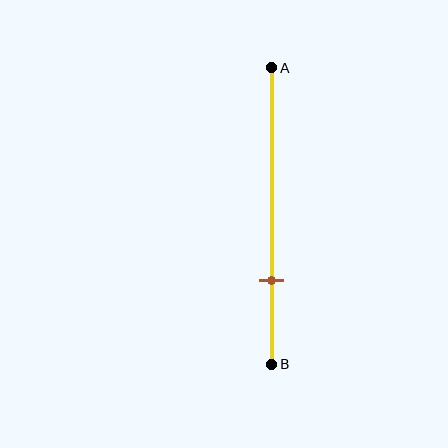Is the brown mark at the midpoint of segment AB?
No, the mark is at about 70% from A, not at the 50% midpoint.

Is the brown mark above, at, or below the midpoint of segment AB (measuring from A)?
The brown mark is below the midpoint of segment AB.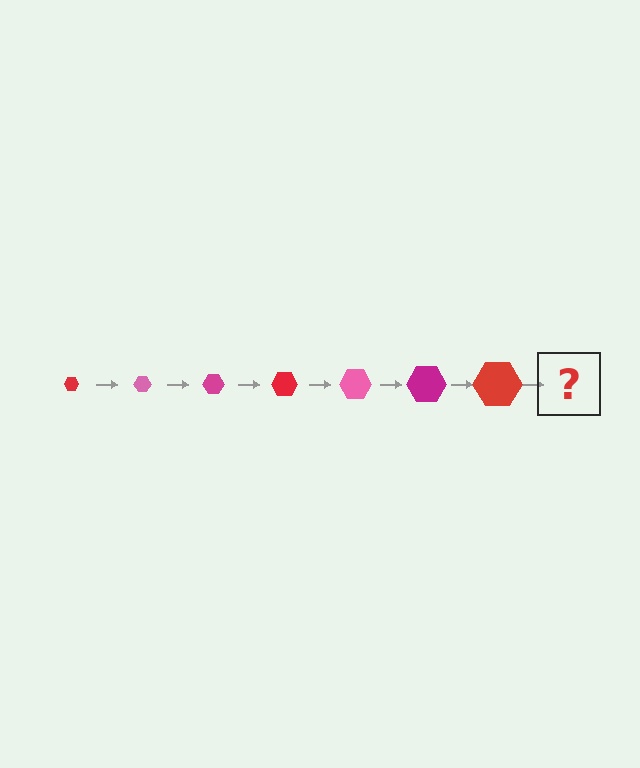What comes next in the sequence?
The next element should be a pink hexagon, larger than the previous one.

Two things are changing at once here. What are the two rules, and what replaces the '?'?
The two rules are that the hexagon grows larger each step and the color cycles through red, pink, and magenta. The '?' should be a pink hexagon, larger than the previous one.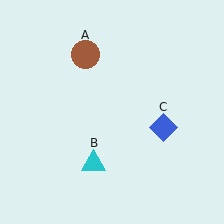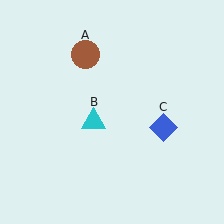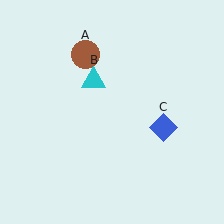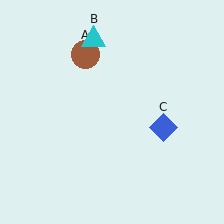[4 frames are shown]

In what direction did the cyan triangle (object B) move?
The cyan triangle (object B) moved up.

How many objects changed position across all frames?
1 object changed position: cyan triangle (object B).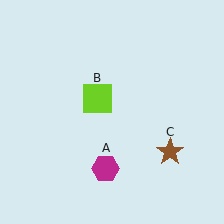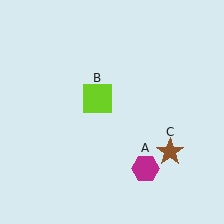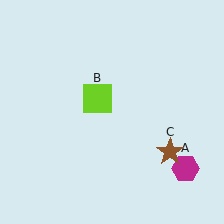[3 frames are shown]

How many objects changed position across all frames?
1 object changed position: magenta hexagon (object A).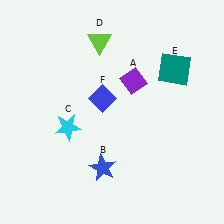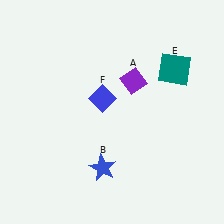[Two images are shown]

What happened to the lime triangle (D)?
The lime triangle (D) was removed in Image 2. It was in the top-left area of Image 1.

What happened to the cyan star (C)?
The cyan star (C) was removed in Image 2. It was in the bottom-left area of Image 1.